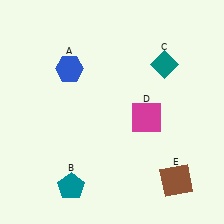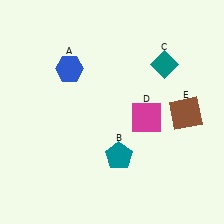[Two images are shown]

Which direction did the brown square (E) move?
The brown square (E) moved up.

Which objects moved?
The objects that moved are: the teal pentagon (B), the brown square (E).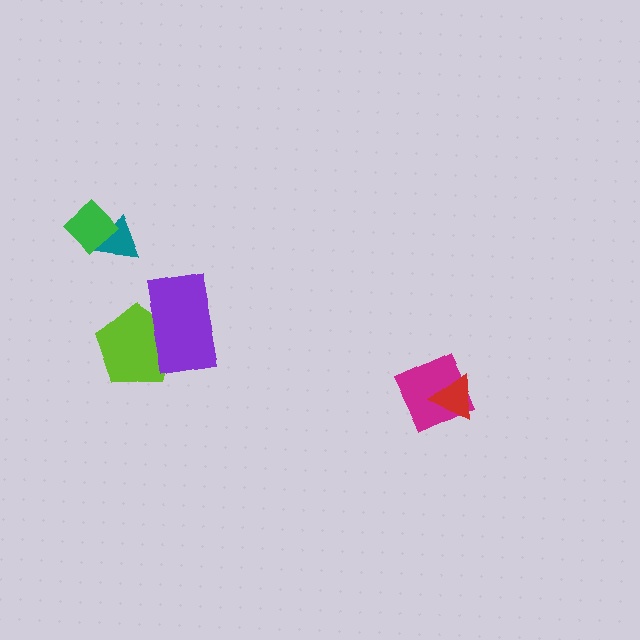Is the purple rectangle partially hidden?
No, no other shape covers it.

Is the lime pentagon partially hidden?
Yes, it is partially covered by another shape.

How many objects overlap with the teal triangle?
1 object overlaps with the teal triangle.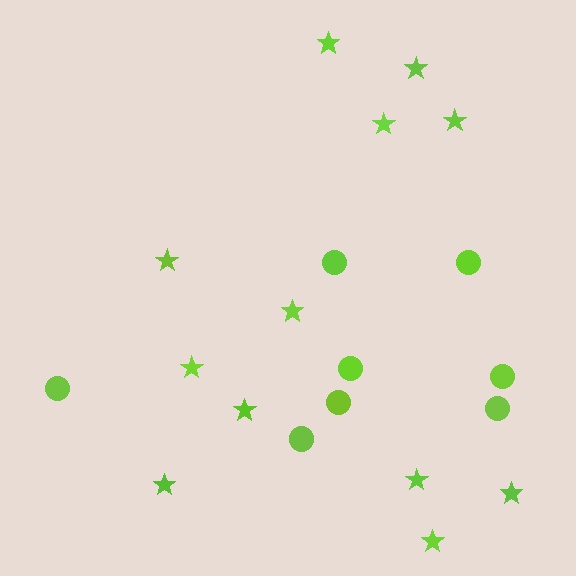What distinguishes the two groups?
There are 2 groups: one group of circles (8) and one group of stars (12).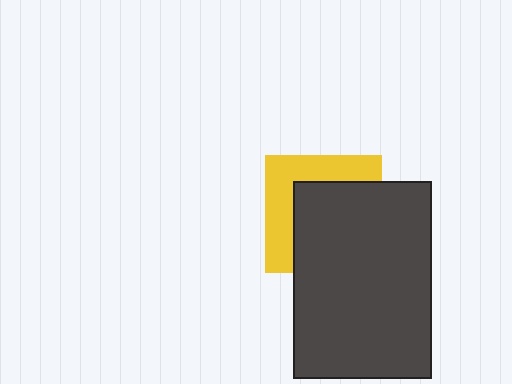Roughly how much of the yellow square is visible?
A small part of it is visible (roughly 41%).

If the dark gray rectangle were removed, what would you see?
You would see the complete yellow square.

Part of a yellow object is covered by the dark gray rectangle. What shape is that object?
It is a square.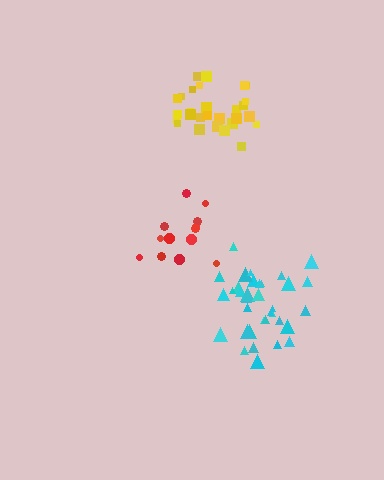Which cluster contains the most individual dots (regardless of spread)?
Cyan (35).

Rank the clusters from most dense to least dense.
yellow, cyan, red.